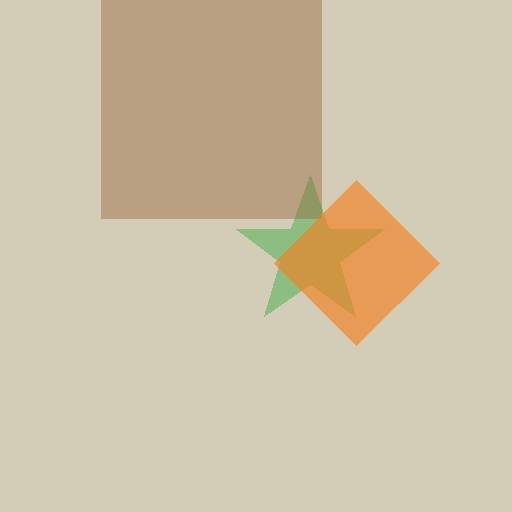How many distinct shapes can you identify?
There are 3 distinct shapes: a green star, a brown square, an orange diamond.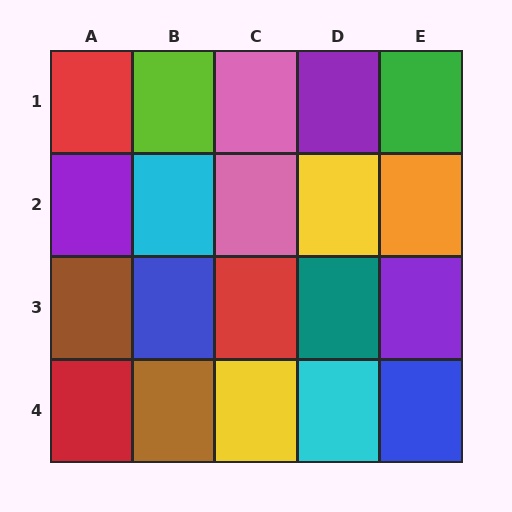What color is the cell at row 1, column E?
Green.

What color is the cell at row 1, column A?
Red.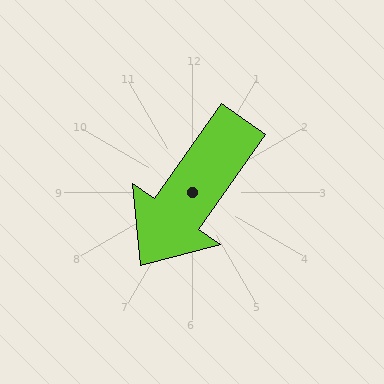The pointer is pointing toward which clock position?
Roughly 7 o'clock.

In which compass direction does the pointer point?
Southwest.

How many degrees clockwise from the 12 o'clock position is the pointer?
Approximately 215 degrees.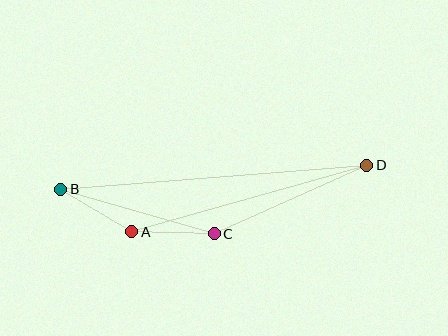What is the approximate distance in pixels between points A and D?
The distance between A and D is approximately 244 pixels.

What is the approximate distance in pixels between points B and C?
The distance between B and C is approximately 160 pixels.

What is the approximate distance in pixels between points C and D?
The distance between C and D is approximately 167 pixels.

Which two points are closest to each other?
Points A and B are closest to each other.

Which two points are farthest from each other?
Points B and D are farthest from each other.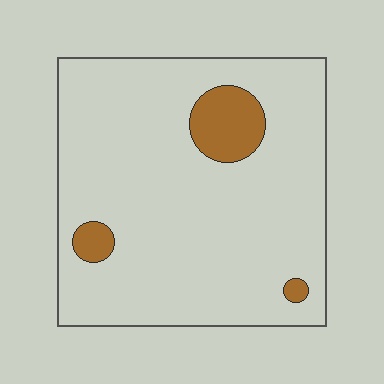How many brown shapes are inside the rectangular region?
3.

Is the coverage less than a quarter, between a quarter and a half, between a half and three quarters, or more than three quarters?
Less than a quarter.